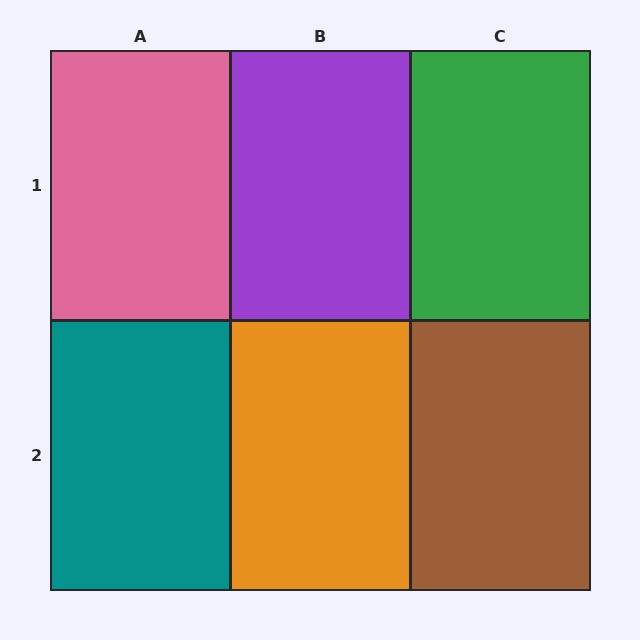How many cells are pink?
1 cell is pink.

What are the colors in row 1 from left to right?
Pink, purple, green.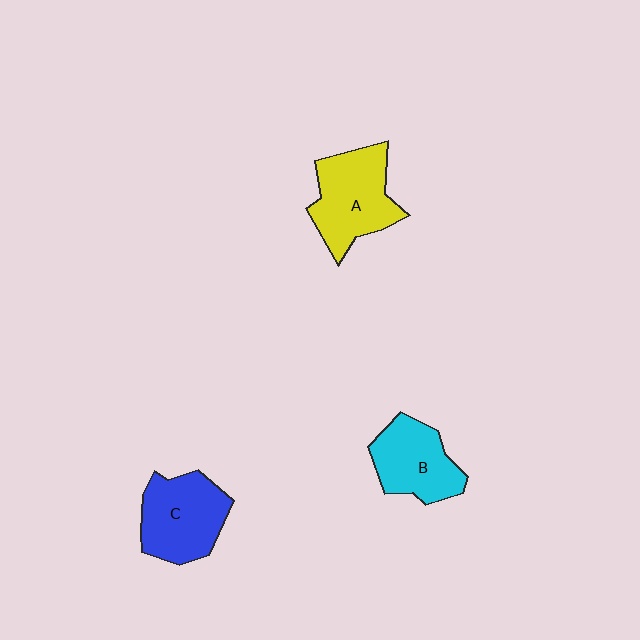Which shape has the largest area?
Shape A (yellow).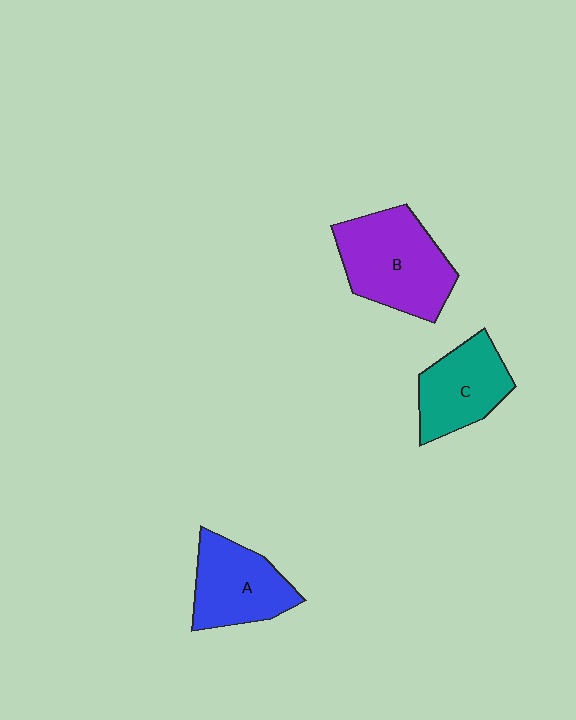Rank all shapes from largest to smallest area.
From largest to smallest: B (purple), A (blue), C (teal).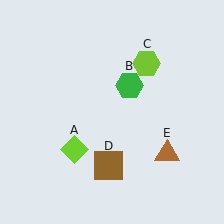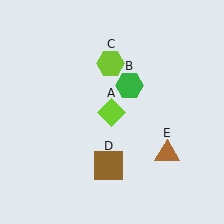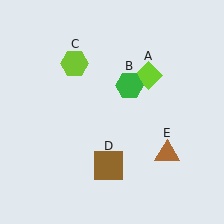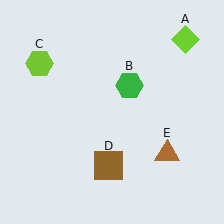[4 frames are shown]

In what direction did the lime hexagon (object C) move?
The lime hexagon (object C) moved left.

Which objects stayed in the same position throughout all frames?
Green hexagon (object B) and brown square (object D) and brown triangle (object E) remained stationary.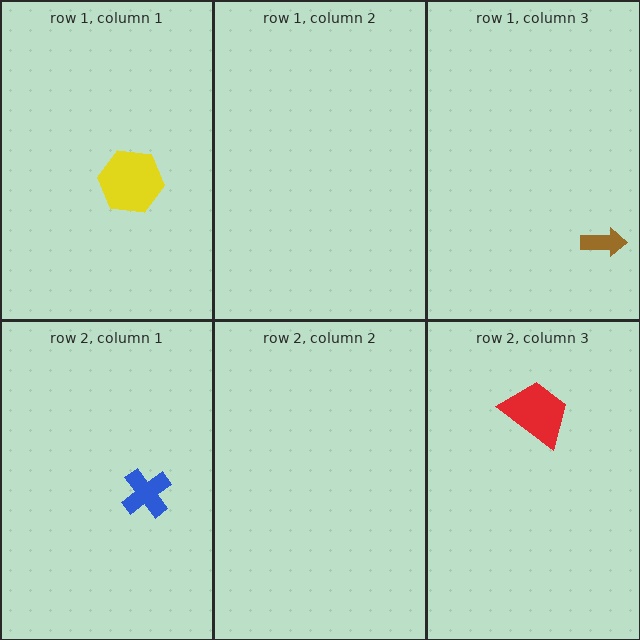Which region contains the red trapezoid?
The row 2, column 3 region.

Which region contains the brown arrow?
The row 1, column 3 region.